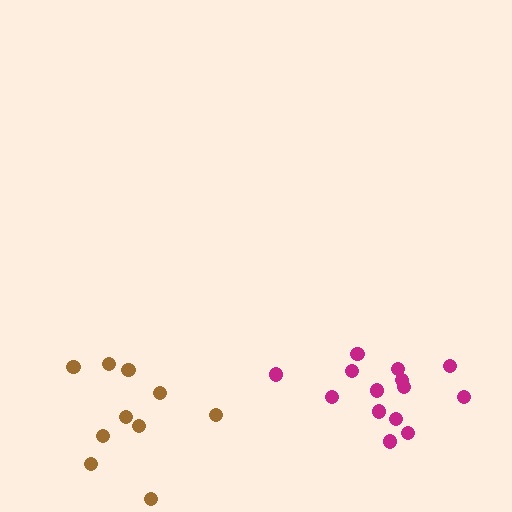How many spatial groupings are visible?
There are 2 spatial groupings.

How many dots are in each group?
Group 1: 10 dots, Group 2: 14 dots (24 total).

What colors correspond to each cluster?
The clusters are colored: brown, magenta.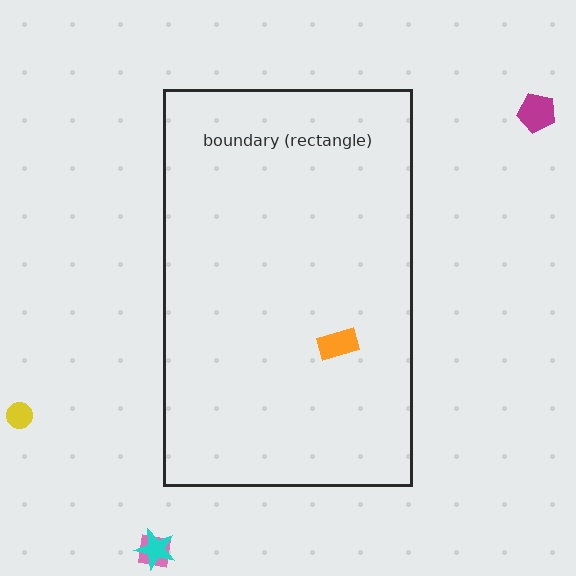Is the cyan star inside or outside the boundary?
Outside.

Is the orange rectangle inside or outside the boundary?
Inside.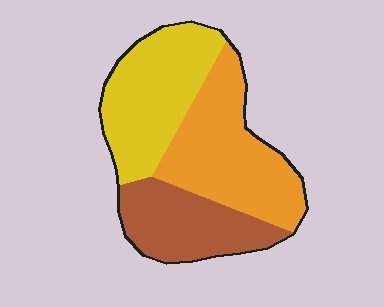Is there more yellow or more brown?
Yellow.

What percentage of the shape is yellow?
Yellow takes up about one third (1/3) of the shape.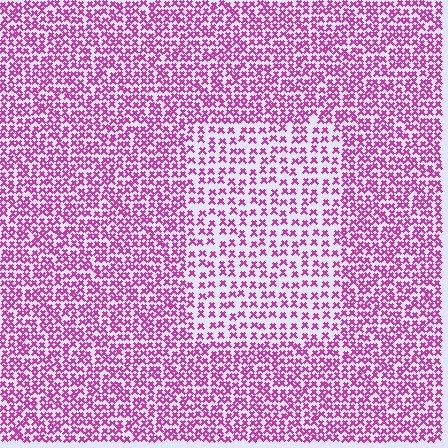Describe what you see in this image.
The image contains small magenta elements arranged at two different densities. A rectangle-shaped region is visible where the elements are less densely packed than the surrounding area.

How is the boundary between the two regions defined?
The boundary is defined by a change in element density (approximately 1.8x ratio). All elements are the same color, size, and shape.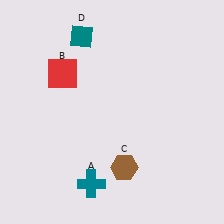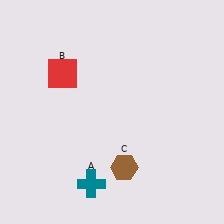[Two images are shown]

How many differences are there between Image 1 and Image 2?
There is 1 difference between the two images.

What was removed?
The teal diamond (D) was removed in Image 2.